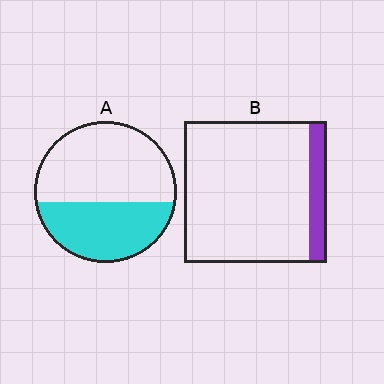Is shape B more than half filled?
No.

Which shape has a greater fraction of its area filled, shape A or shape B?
Shape A.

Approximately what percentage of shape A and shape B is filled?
A is approximately 40% and B is approximately 15%.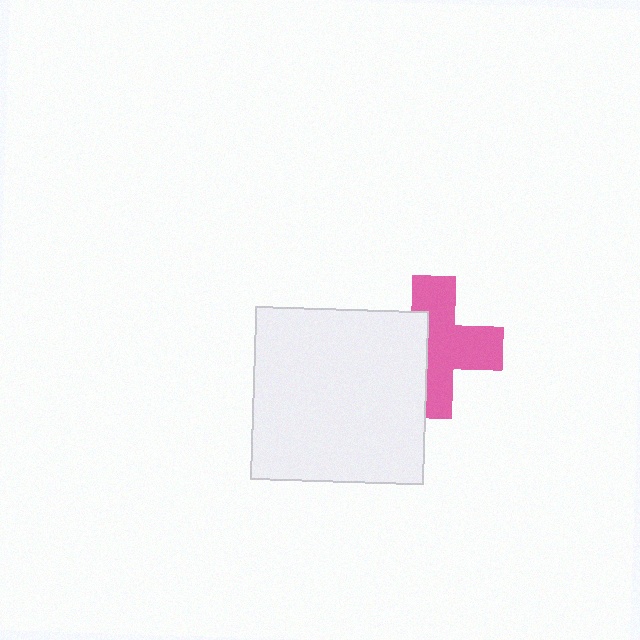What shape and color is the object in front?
The object in front is a white square.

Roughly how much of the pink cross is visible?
About half of it is visible (roughly 61%).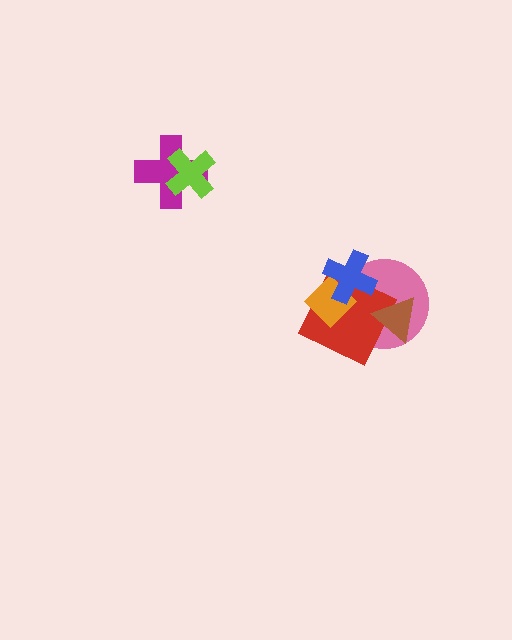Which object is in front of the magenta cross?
The lime cross is in front of the magenta cross.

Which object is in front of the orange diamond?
The blue cross is in front of the orange diamond.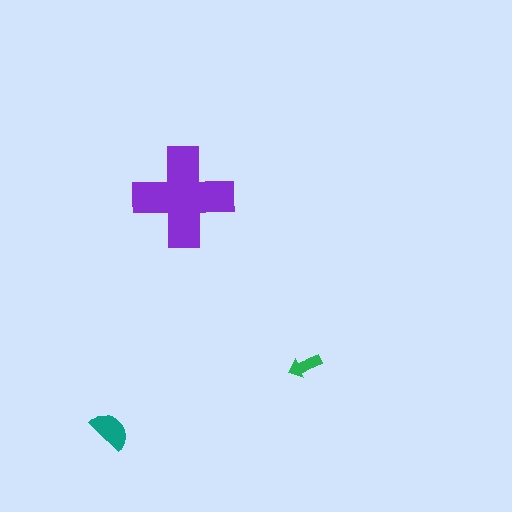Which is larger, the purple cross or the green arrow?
The purple cross.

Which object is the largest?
The purple cross.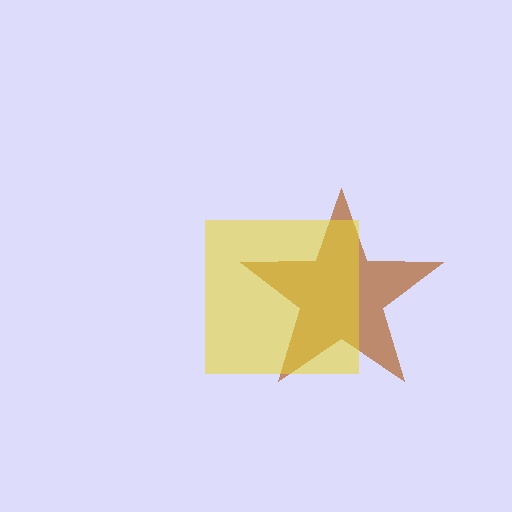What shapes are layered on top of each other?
The layered shapes are: a brown star, a yellow square.